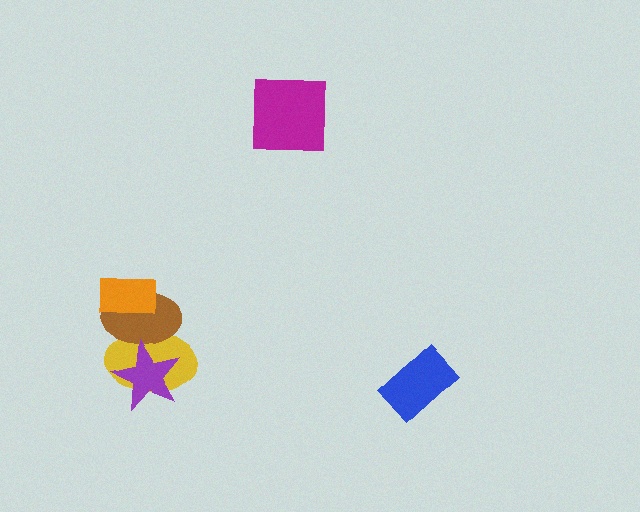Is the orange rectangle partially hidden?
No, no other shape covers it.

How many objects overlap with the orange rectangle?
1 object overlaps with the orange rectangle.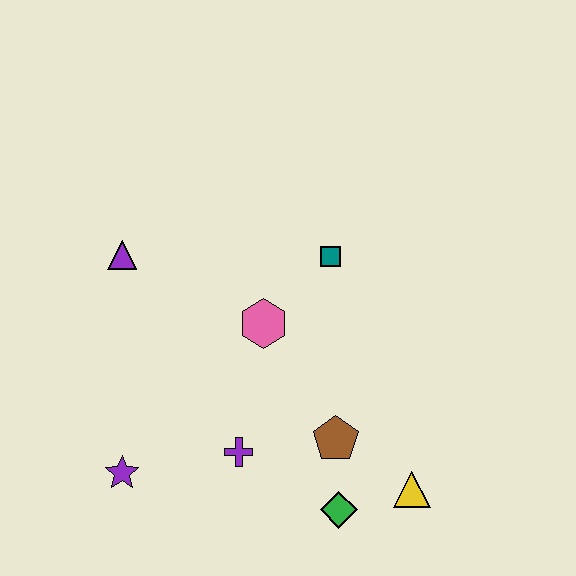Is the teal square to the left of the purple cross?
No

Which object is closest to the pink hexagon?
The teal square is closest to the pink hexagon.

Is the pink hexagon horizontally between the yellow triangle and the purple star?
Yes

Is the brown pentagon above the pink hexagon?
No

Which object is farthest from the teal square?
The purple star is farthest from the teal square.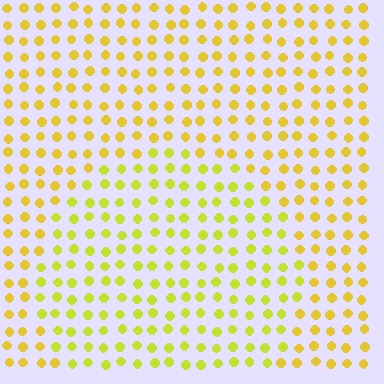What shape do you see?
I see a circle.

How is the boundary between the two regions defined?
The boundary is defined purely by a slight shift in hue (about 22 degrees). Spacing, size, and orientation are identical on both sides.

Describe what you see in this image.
The image is filled with small yellow elements in a uniform arrangement. A circle-shaped region is visible where the elements are tinted to a slightly different hue, forming a subtle color boundary.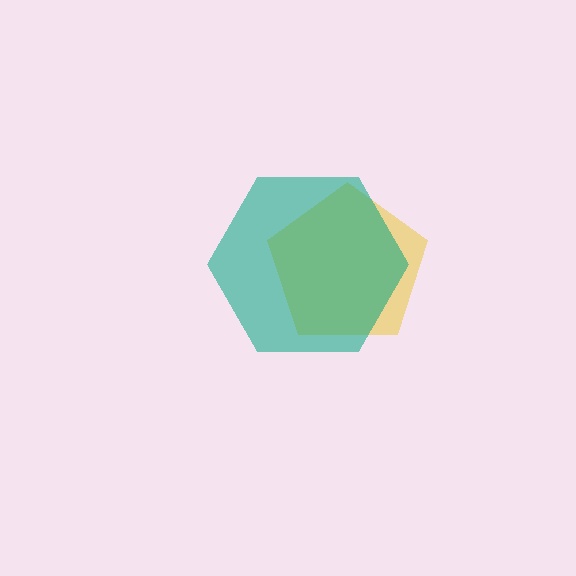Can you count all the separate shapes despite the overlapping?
Yes, there are 2 separate shapes.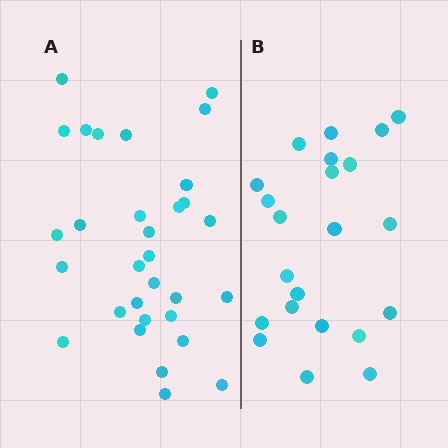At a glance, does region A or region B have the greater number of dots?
Region A (the left region) has more dots.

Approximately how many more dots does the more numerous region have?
Region A has roughly 8 or so more dots than region B.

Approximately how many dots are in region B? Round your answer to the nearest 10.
About 20 dots. (The exact count is 22, which rounds to 20.)